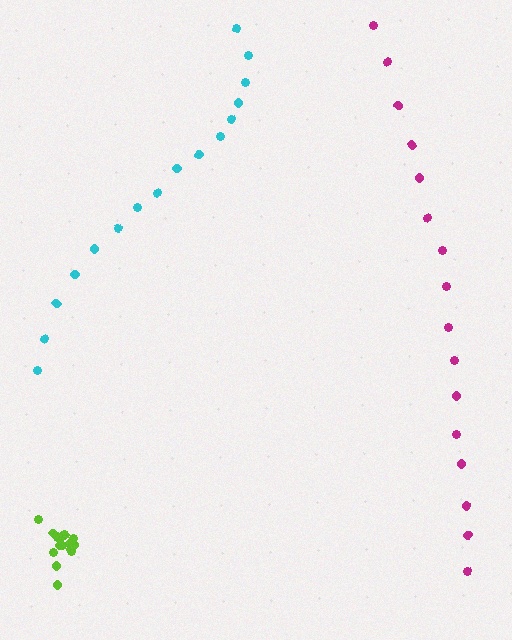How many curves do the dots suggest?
There are 3 distinct paths.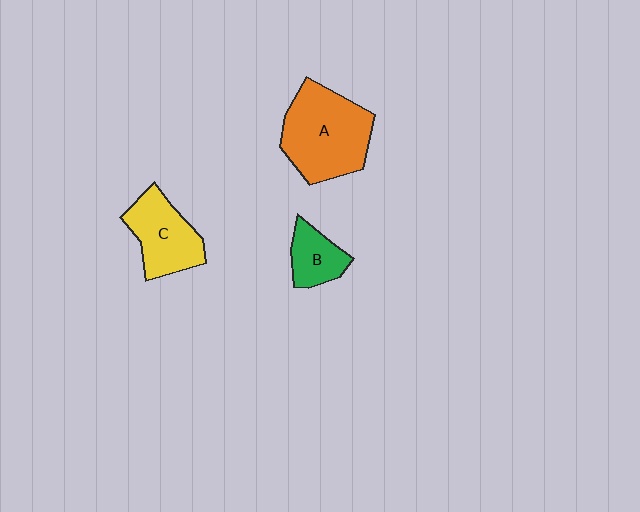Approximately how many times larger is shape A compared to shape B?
Approximately 2.4 times.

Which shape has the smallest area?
Shape B (green).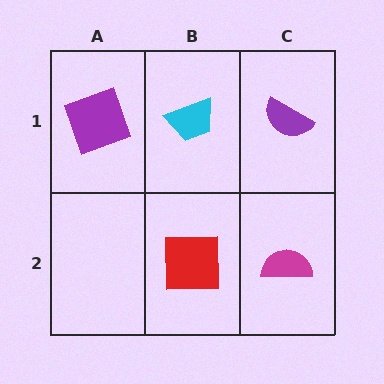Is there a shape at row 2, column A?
No, that cell is empty.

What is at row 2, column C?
A magenta semicircle.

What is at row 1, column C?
A purple semicircle.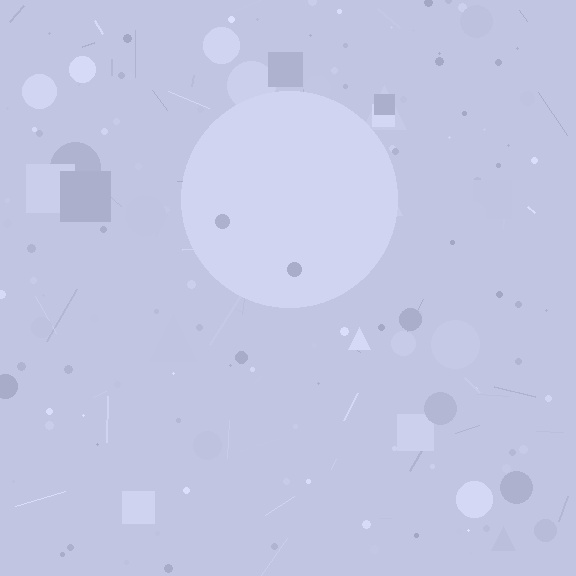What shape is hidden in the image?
A circle is hidden in the image.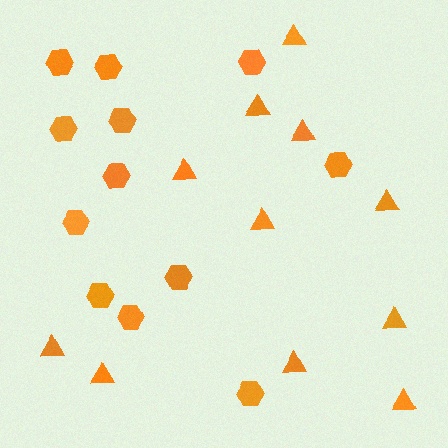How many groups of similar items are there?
There are 2 groups: one group of hexagons (12) and one group of triangles (11).